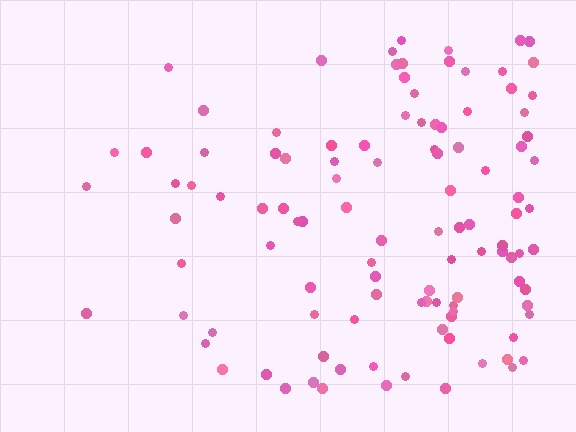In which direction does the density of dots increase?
From left to right, with the right side densest.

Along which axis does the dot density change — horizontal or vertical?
Horizontal.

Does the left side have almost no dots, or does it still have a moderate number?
Still a moderate number, just noticeably fewer than the right.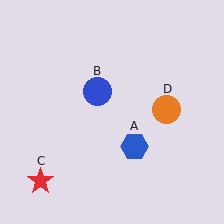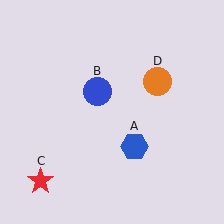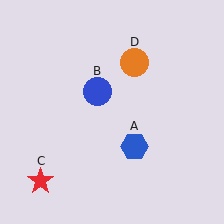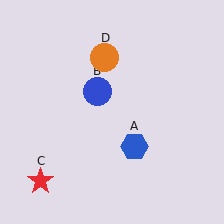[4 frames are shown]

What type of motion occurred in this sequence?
The orange circle (object D) rotated counterclockwise around the center of the scene.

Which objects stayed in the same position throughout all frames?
Blue hexagon (object A) and blue circle (object B) and red star (object C) remained stationary.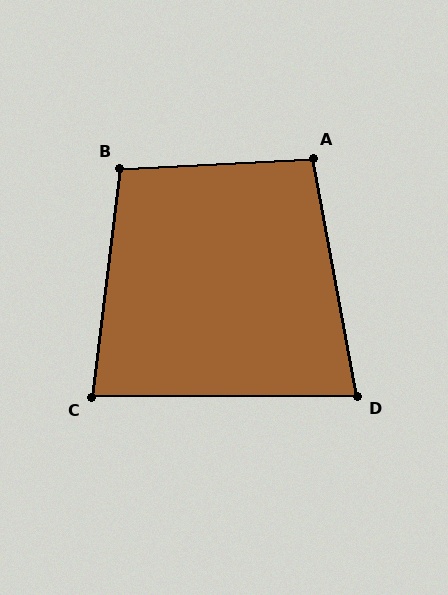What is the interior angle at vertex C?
Approximately 83 degrees (acute).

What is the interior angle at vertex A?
Approximately 97 degrees (obtuse).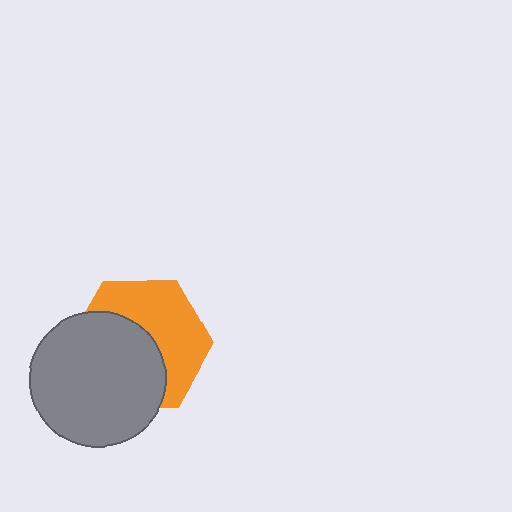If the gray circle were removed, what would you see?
You would see the complete orange hexagon.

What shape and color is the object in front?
The object in front is a gray circle.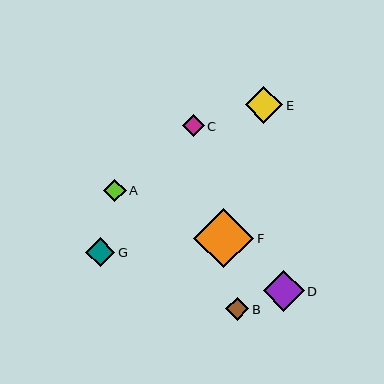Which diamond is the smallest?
Diamond C is the smallest with a size of approximately 22 pixels.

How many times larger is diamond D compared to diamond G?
Diamond D is approximately 1.4 times the size of diamond G.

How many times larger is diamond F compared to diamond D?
Diamond F is approximately 1.5 times the size of diamond D.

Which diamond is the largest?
Diamond F is the largest with a size of approximately 60 pixels.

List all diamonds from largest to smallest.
From largest to smallest: F, D, E, G, B, A, C.